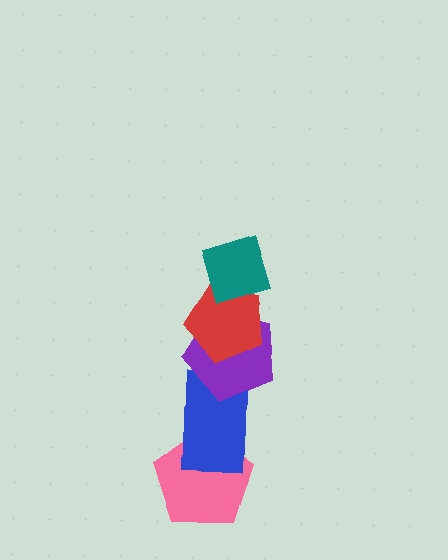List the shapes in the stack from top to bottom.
From top to bottom: the teal diamond, the red pentagon, the purple pentagon, the blue rectangle, the pink pentagon.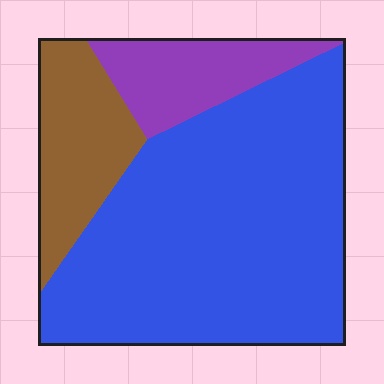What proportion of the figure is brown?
Brown takes up between a sixth and a third of the figure.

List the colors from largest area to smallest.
From largest to smallest: blue, brown, purple.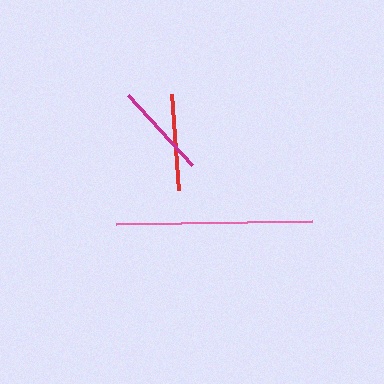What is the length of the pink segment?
The pink segment is approximately 196 pixels long.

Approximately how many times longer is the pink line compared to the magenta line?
The pink line is approximately 2.1 times the length of the magenta line.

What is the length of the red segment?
The red segment is approximately 96 pixels long.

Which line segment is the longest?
The pink line is the longest at approximately 196 pixels.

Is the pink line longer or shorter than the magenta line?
The pink line is longer than the magenta line.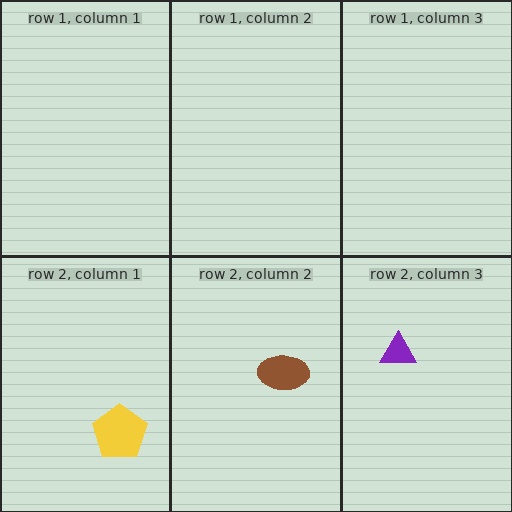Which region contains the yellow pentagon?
The row 2, column 1 region.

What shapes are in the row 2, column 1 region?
The yellow pentagon.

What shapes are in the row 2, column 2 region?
The brown ellipse.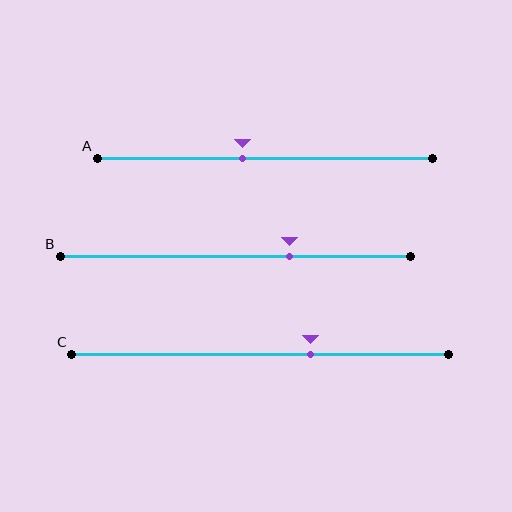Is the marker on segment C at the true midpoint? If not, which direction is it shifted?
No, the marker on segment C is shifted to the right by about 13% of the segment length.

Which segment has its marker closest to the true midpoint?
Segment A has its marker closest to the true midpoint.